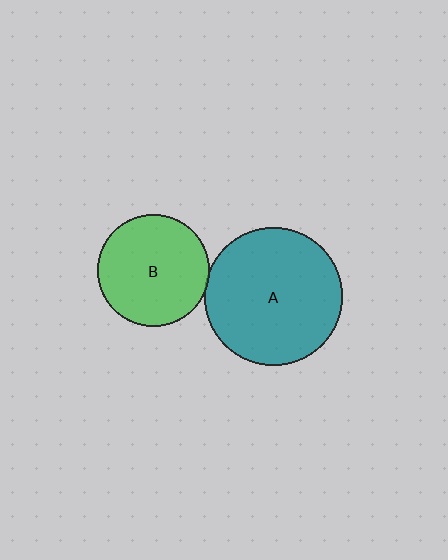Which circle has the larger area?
Circle A (teal).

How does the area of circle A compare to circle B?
Approximately 1.5 times.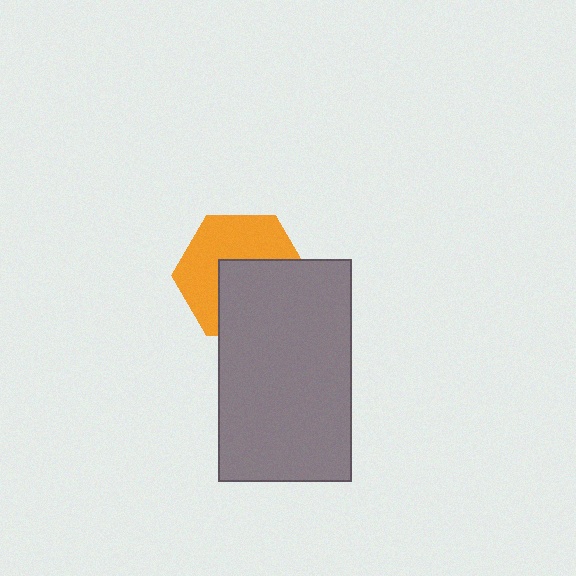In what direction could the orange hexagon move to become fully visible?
The orange hexagon could move up. That would shift it out from behind the gray rectangle entirely.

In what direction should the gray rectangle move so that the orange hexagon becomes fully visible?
The gray rectangle should move down. That is the shortest direction to clear the overlap and leave the orange hexagon fully visible.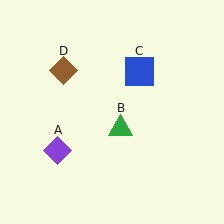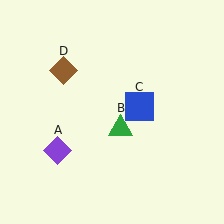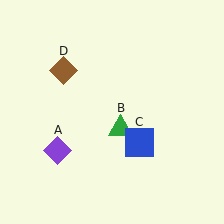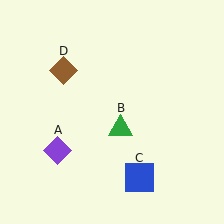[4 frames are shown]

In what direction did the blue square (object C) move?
The blue square (object C) moved down.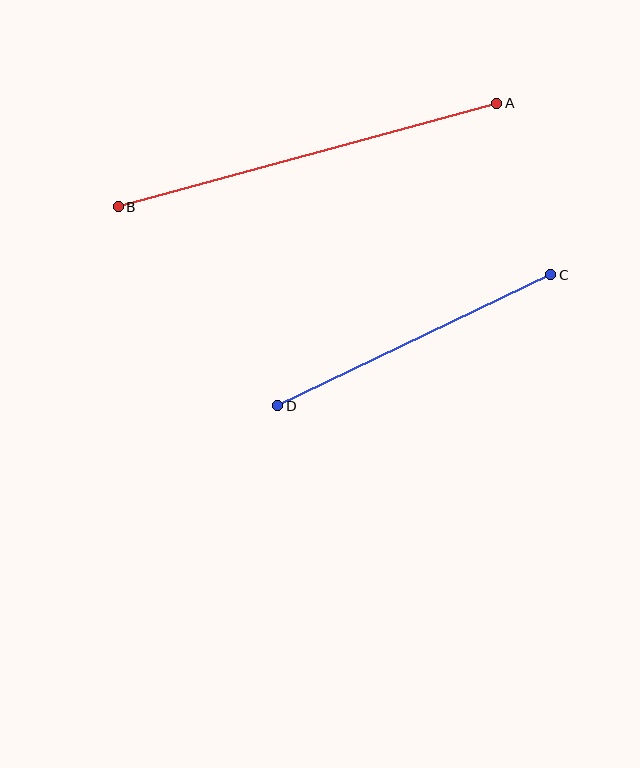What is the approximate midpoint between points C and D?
The midpoint is at approximately (414, 340) pixels.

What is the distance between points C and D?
The distance is approximately 303 pixels.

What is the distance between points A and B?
The distance is approximately 392 pixels.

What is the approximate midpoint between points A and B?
The midpoint is at approximately (307, 155) pixels.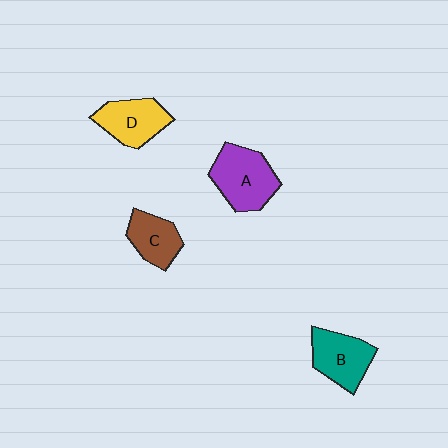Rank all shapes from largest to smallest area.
From largest to smallest: A (purple), B (teal), D (yellow), C (brown).